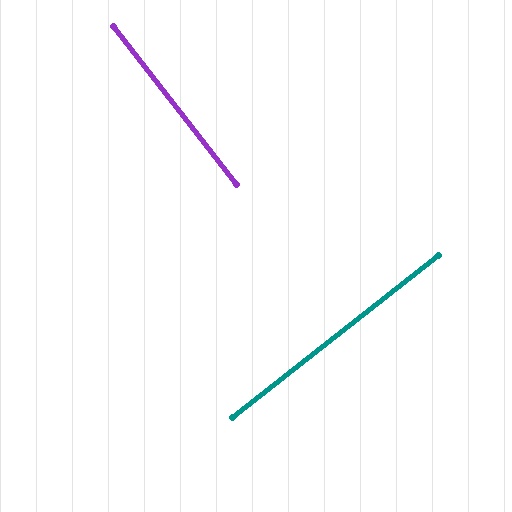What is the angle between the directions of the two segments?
Approximately 90 degrees.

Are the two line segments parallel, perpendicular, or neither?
Perpendicular — they meet at approximately 90°.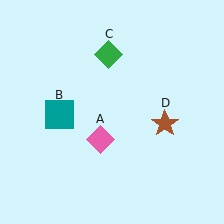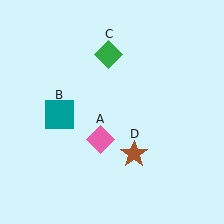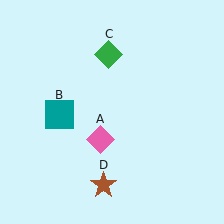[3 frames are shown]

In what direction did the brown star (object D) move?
The brown star (object D) moved down and to the left.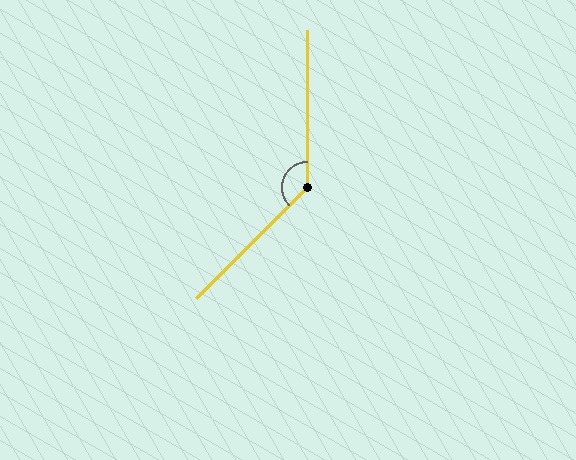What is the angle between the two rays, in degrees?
Approximately 135 degrees.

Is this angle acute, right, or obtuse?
It is obtuse.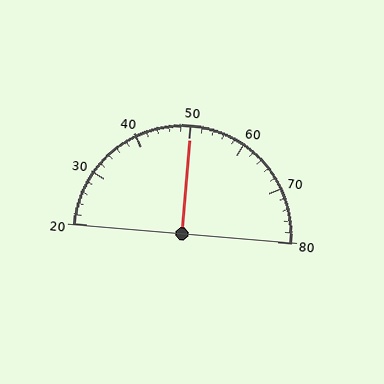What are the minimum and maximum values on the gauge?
The gauge ranges from 20 to 80.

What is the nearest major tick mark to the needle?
The nearest major tick mark is 50.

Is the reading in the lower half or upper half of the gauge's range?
The reading is in the upper half of the range (20 to 80).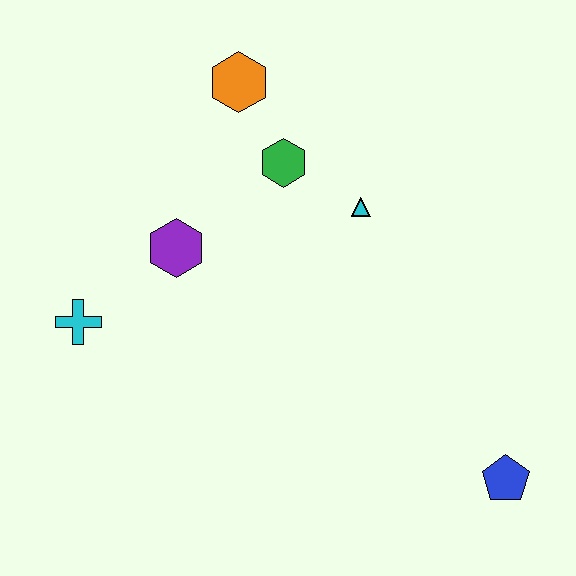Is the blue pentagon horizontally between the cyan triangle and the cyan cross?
No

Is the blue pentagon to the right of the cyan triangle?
Yes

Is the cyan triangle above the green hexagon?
No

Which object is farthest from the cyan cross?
The blue pentagon is farthest from the cyan cross.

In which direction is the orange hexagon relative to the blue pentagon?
The orange hexagon is above the blue pentagon.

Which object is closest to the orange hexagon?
The green hexagon is closest to the orange hexagon.